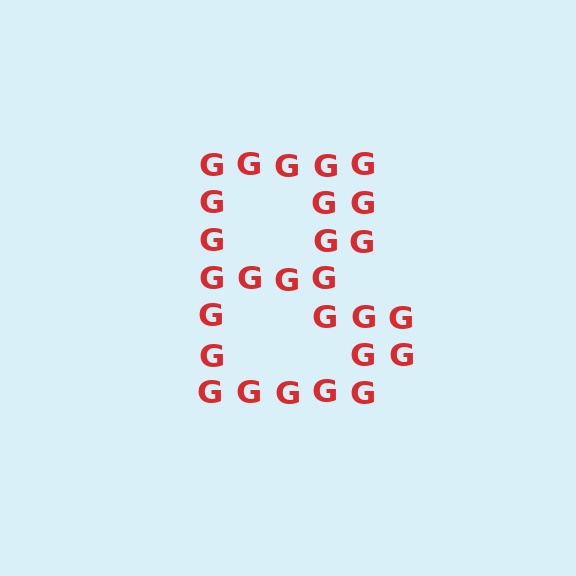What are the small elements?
The small elements are letter G's.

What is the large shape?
The large shape is the letter B.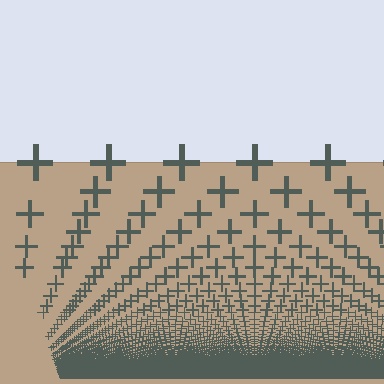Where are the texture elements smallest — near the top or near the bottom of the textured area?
Near the bottom.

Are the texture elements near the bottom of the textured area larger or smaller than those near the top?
Smaller. The gradient is inverted — elements near the bottom are smaller and denser.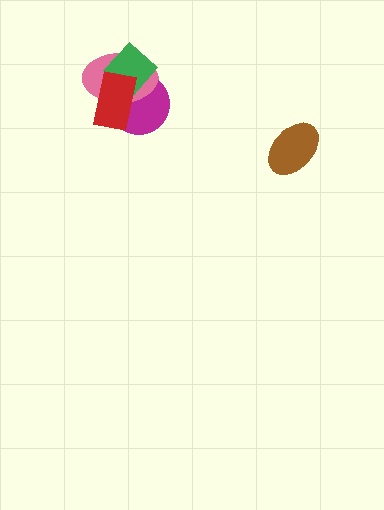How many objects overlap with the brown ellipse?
0 objects overlap with the brown ellipse.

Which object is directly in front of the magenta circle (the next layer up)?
The pink ellipse is directly in front of the magenta circle.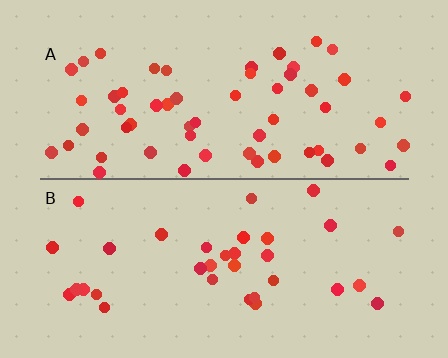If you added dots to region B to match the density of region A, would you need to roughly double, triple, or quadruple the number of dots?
Approximately double.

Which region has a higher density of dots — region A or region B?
A (the top).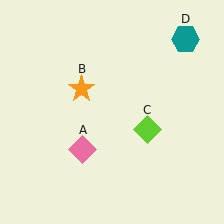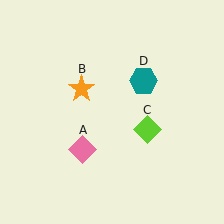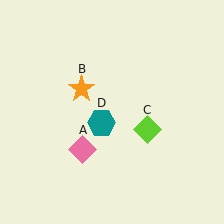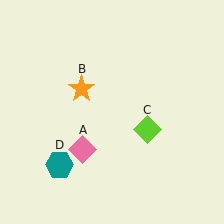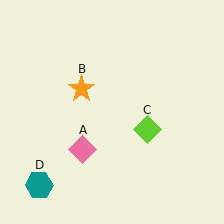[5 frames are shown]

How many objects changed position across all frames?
1 object changed position: teal hexagon (object D).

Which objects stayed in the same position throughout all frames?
Pink diamond (object A) and orange star (object B) and lime diamond (object C) remained stationary.